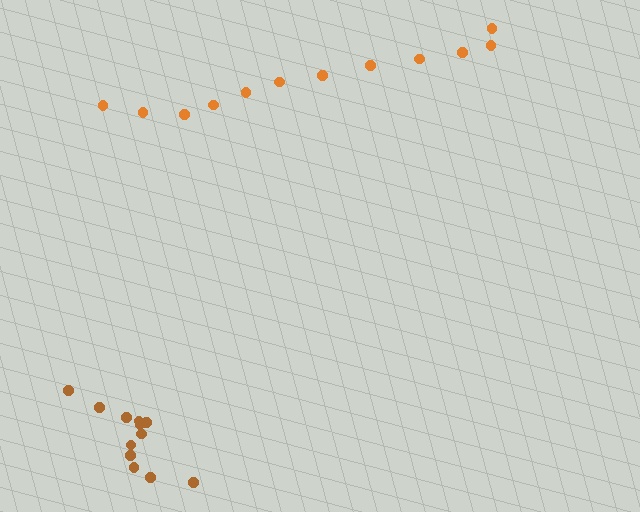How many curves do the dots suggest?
There are 2 distinct paths.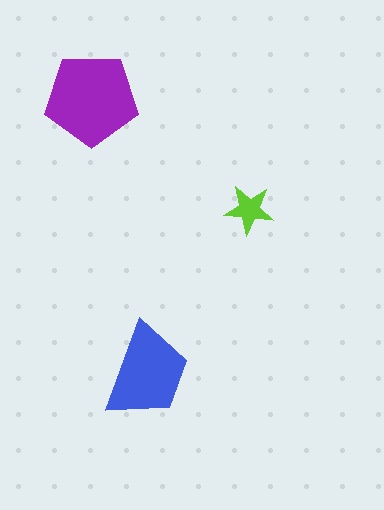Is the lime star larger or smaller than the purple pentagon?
Smaller.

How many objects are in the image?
There are 3 objects in the image.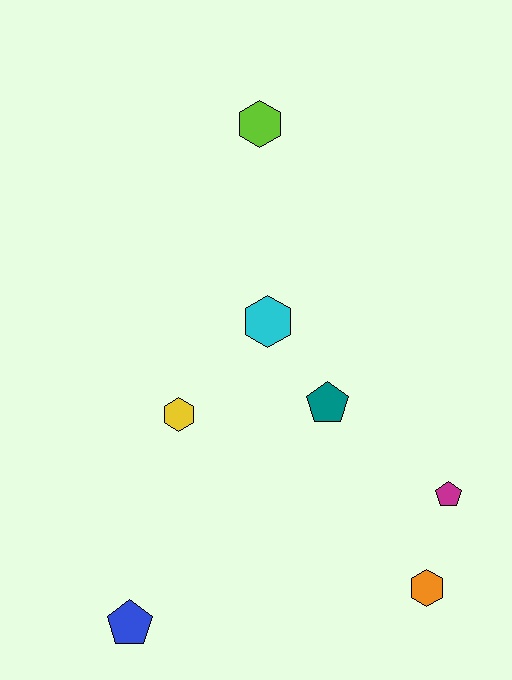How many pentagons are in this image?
There are 3 pentagons.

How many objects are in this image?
There are 7 objects.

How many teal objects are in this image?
There is 1 teal object.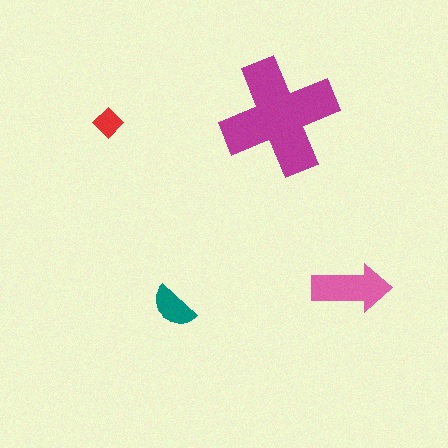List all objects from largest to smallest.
The magenta cross, the pink arrow, the teal semicircle, the red diamond.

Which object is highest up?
The magenta cross is topmost.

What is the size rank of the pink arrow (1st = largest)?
2nd.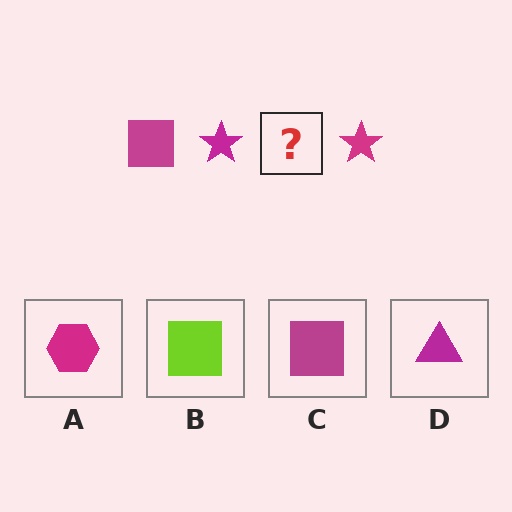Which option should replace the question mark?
Option C.